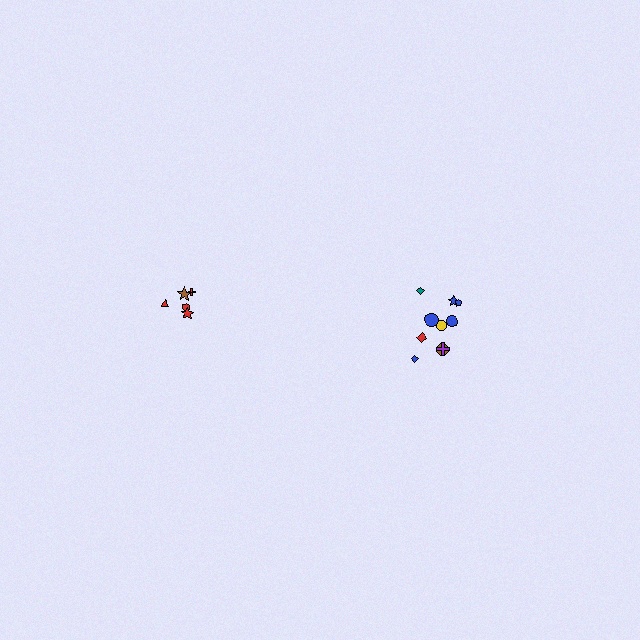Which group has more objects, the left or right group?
The right group.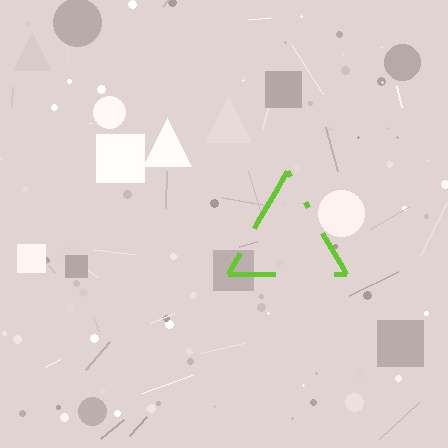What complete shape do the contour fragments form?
The contour fragments form a triangle.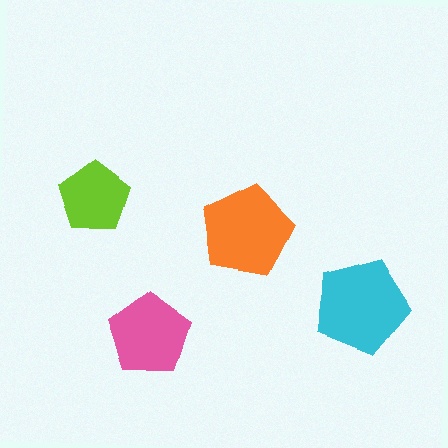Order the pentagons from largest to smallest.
the cyan one, the orange one, the pink one, the lime one.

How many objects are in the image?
There are 4 objects in the image.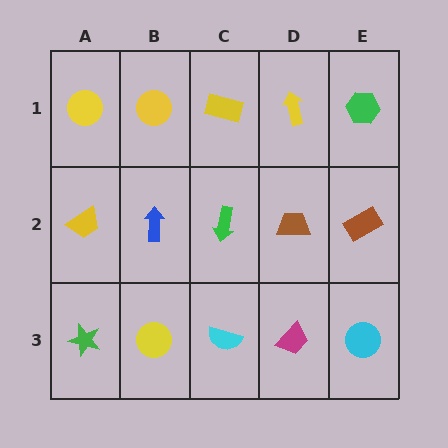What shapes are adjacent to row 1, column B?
A blue arrow (row 2, column B), a yellow circle (row 1, column A), a yellow rectangle (row 1, column C).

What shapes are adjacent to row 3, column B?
A blue arrow (row 2, column B), a green star (row 3, column A), a cyan semicircle (row 3, column C).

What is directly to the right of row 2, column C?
A brown trapezoid.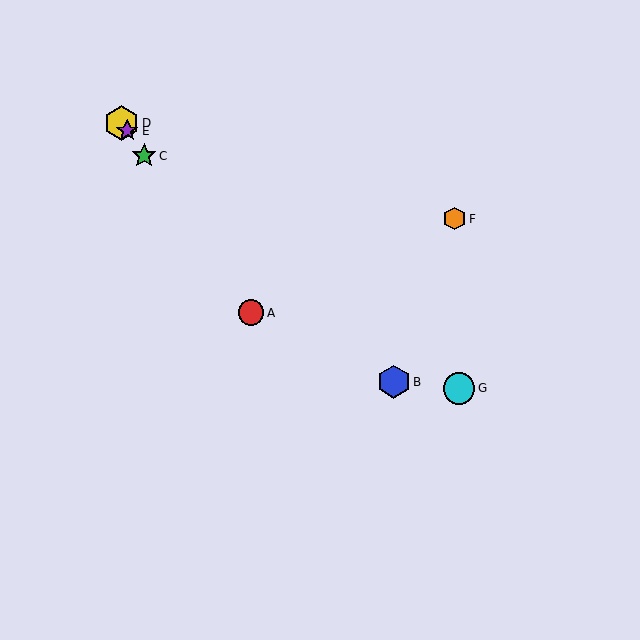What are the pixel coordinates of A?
Object A is at (251, 313).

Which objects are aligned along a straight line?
Objects A, C, D, E are aligned along a straight line.